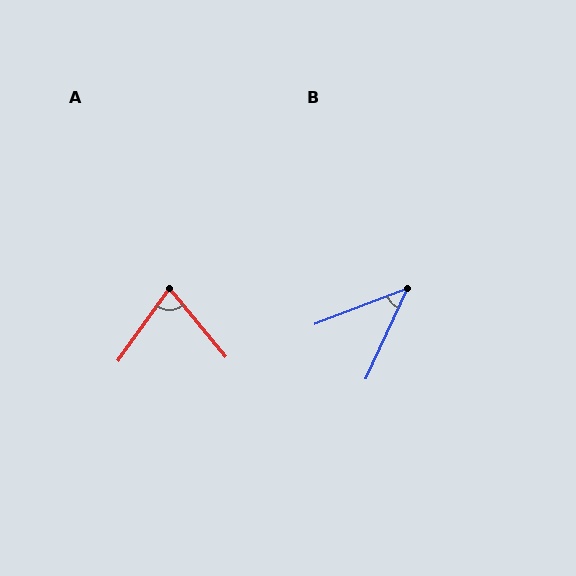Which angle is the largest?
A, at approximately 75 degrees.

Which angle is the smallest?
B, at approximately 44 degrees.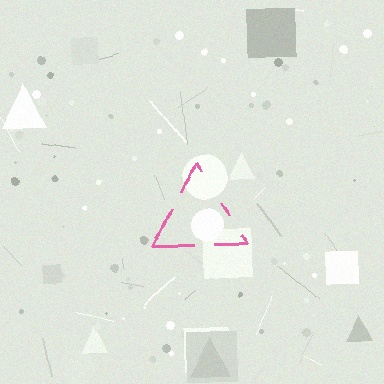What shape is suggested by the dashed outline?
The dashed outline suggests a triangle.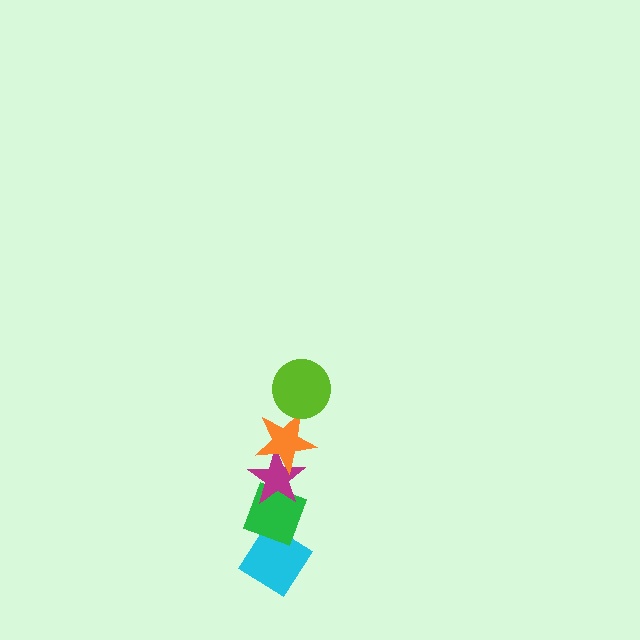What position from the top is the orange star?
The orange star is 2nd from the top.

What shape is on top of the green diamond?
The magenta star is on top of the green diamond.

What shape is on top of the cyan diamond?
The green diamond is on top of the cyan diamond.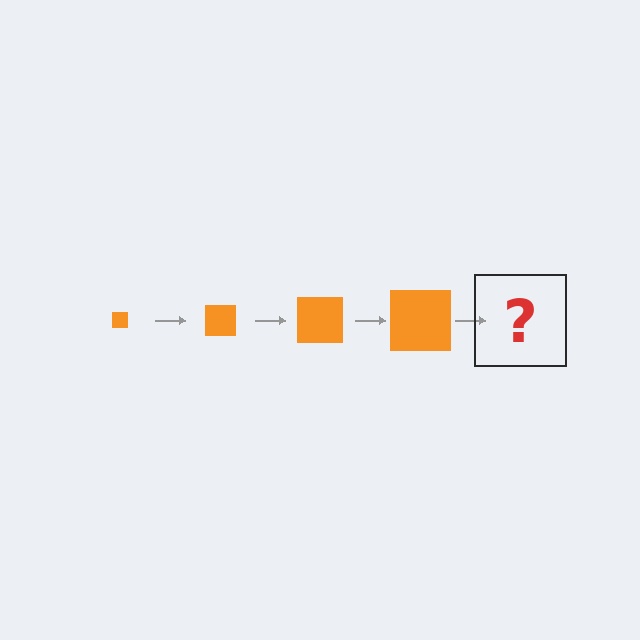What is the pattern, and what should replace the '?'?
The pattern is that the square gets progressively larger each step. The '?' should be an orange square, larger than the previous one.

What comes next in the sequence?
The next element should be an orange square, larger than the previous one.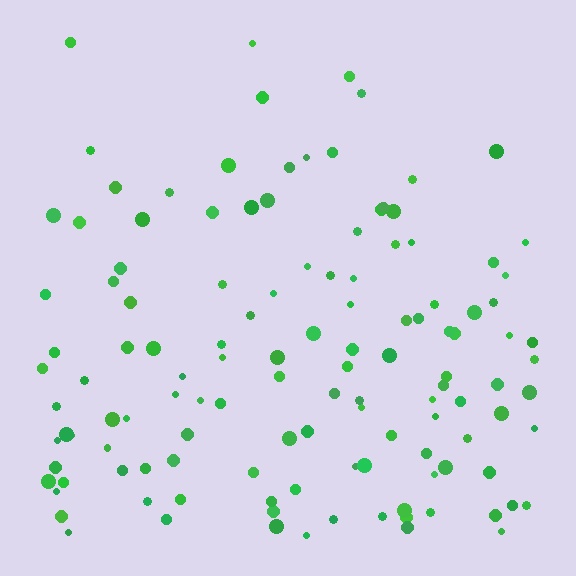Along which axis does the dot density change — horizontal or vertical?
Vertical.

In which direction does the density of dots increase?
From top to bottom, with the bottom side densest.